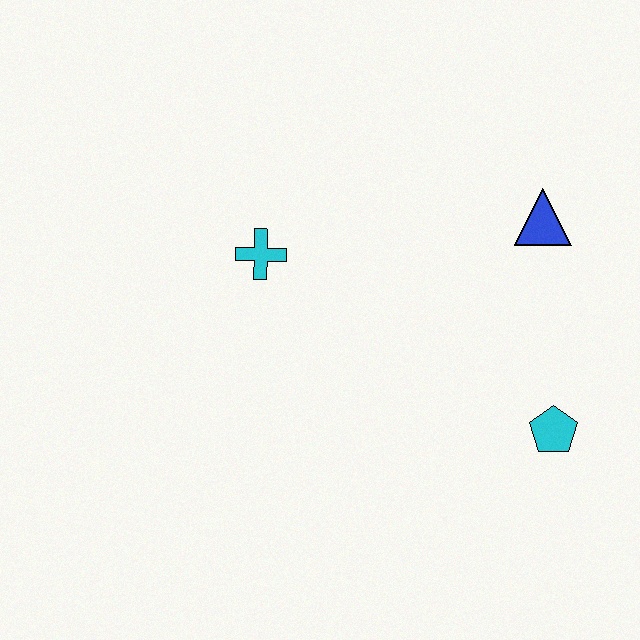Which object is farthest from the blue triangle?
The cyan cross is farthest from the blue triangle.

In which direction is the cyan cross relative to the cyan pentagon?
The cyan cross is to the left of the cyan pentagon.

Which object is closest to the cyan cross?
The blue triangle is closest to the cyan cross.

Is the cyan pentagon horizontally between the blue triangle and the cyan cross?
No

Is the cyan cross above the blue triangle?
No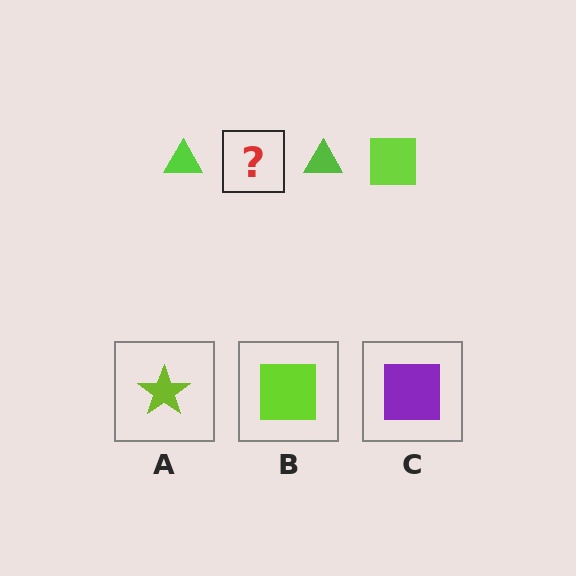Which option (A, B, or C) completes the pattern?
B.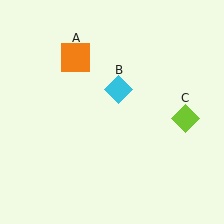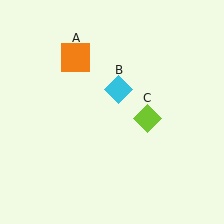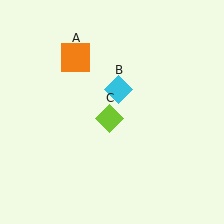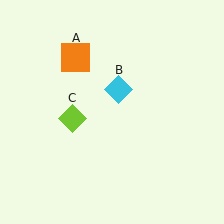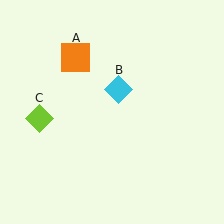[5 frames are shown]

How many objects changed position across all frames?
1 object changed position: lime diamond (object C).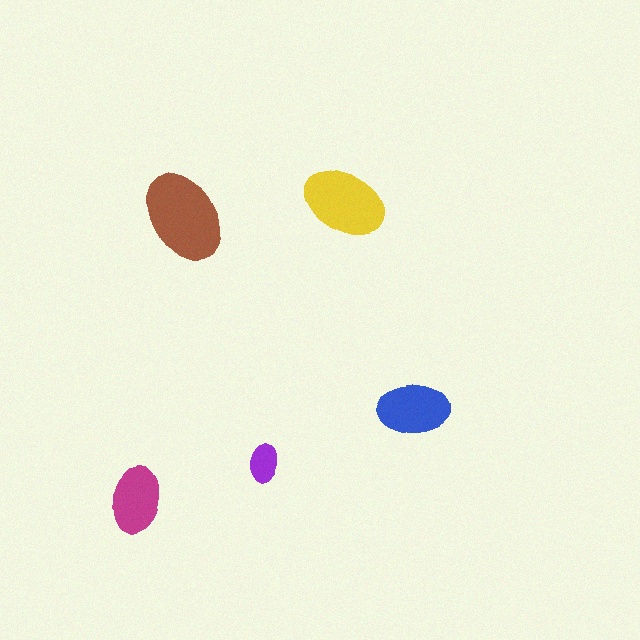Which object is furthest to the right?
The blue ellipse is rightmost.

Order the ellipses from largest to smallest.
the brown one, the yellow one, the blue one, the magenta one, the purple one.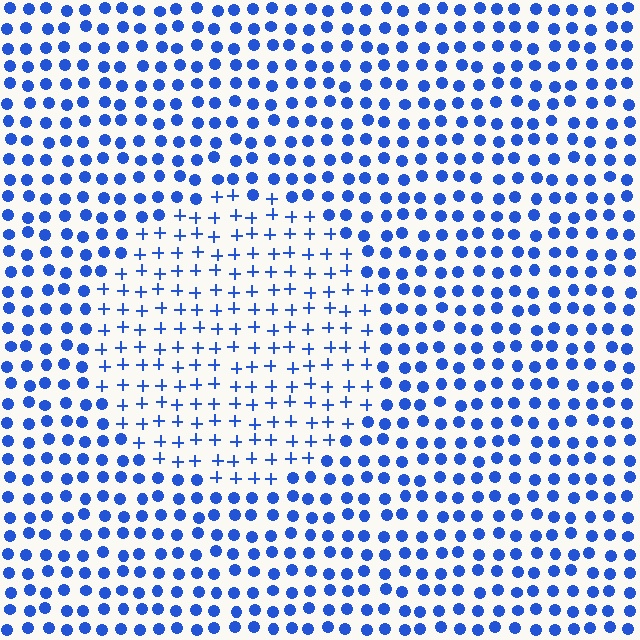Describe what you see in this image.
The image is filled with small blue elements arranged in a uniform grid. A circle-shaped region contains plus signs, while the surrounding area contains circles. The boundary is defined purely by the change in element shape.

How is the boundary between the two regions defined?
The boundary is defined by a change in element shape: plus signs inside vs. circles outside. All elements share the same color and spacing.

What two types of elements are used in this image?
The image uses plus signs inside the circle region and circles outside it.